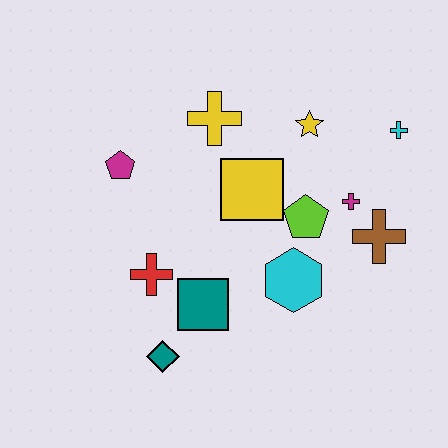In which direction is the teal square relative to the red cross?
The teal square is to the right of the red cross.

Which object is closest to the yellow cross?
The yellow square is closest to the yellow cross.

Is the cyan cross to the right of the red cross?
Yes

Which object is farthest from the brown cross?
The magenta pentagon is farthest from the brown cross.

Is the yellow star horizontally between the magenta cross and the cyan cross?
No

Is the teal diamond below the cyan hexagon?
Yes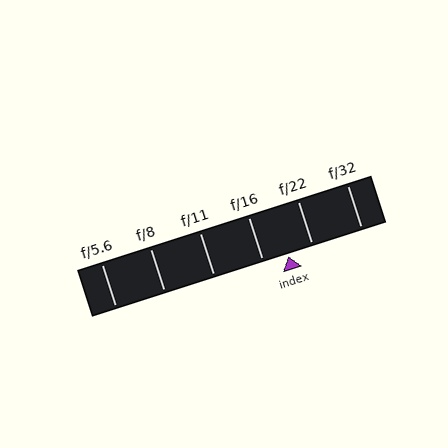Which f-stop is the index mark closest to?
The index mark is closest to f/22.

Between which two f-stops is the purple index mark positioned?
The index mark is between f/16 and f/22.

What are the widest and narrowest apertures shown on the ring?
The widest aperture shown is f/5.6 and the narrowest is f/32.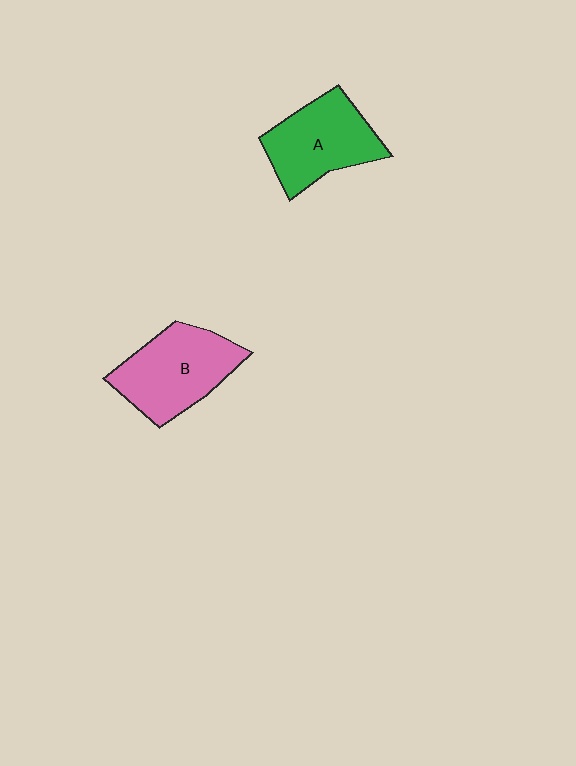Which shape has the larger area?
Shape B (pink).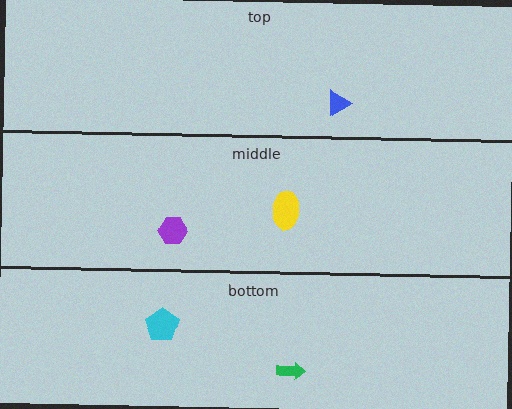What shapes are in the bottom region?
The green arrow, the cyan pentagon.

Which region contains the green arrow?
The bottom region.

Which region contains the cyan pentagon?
The bottom region.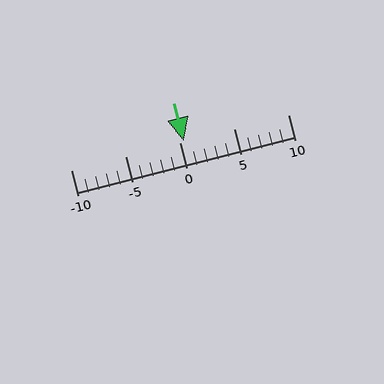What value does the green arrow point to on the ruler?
The green arrow points to approximately 0.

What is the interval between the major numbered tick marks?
The major tick marks are spaced 5 units apart.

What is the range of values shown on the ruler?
The ruler shows values from -10 to 10.